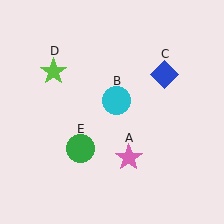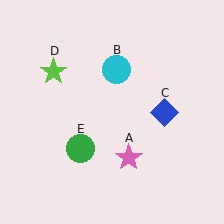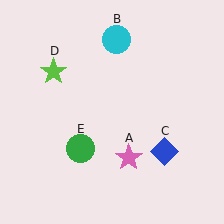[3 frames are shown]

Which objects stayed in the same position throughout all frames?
Pink star (object A) and lime star (object D) and green circle (object E) remained stationary.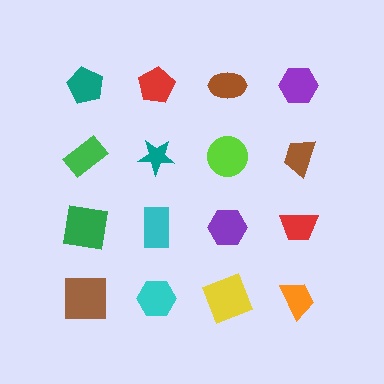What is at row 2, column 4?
A brown trapezoid.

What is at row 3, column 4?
A red trapezoid.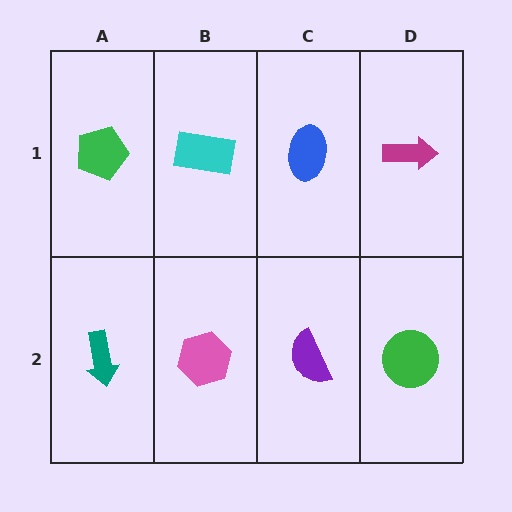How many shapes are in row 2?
4 shapes.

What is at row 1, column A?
A green pentagon.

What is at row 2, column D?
A green circle.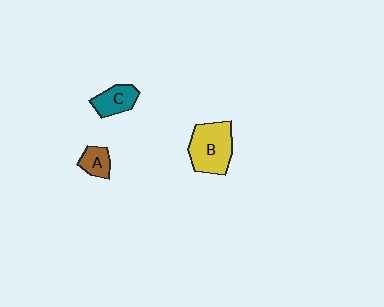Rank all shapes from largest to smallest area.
From largest to smallest: B (yellow), C (teal), A (brown).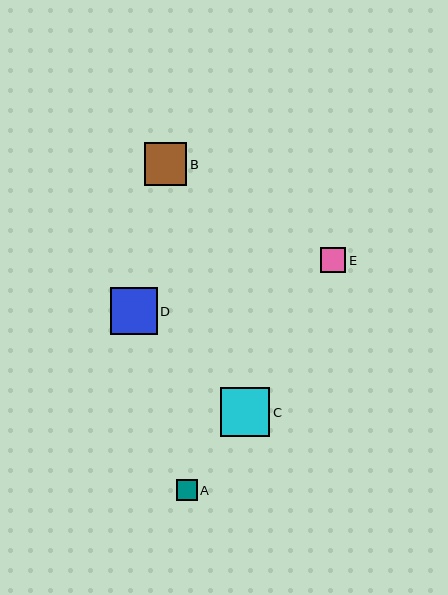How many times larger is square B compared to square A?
Square B is approximately 2.0 times the size of square A.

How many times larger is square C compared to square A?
Square C is approximately 2.4 times the size of square A.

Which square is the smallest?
Square A is the smallest with a size of approximately 21 pixels.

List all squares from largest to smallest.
From largest to smallest: C, D, B, E, A.